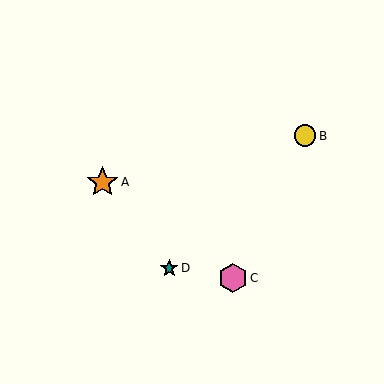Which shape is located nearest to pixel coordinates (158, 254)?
The teal star (labeled D) at (169, 268) is nearest to that location.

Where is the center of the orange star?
The center of the orange star is at (102, 182).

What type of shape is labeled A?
Shape A is an orange star.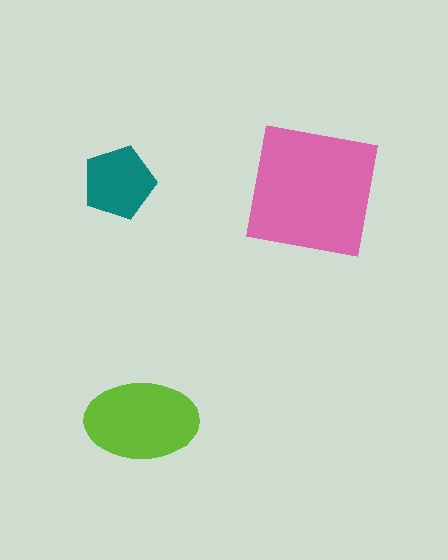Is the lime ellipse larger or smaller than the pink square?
Smaller.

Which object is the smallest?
The teal pentagon.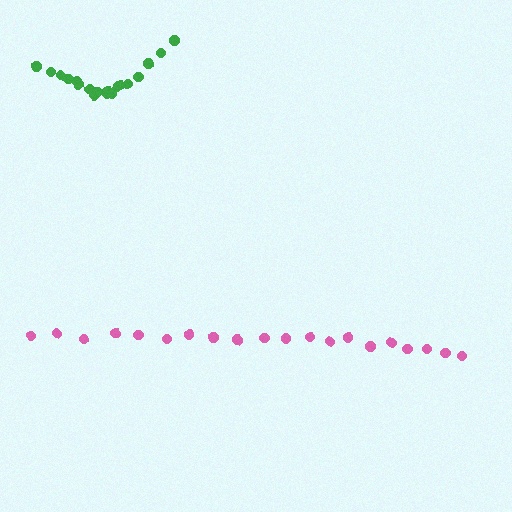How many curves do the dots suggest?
There are 2 distinct paths.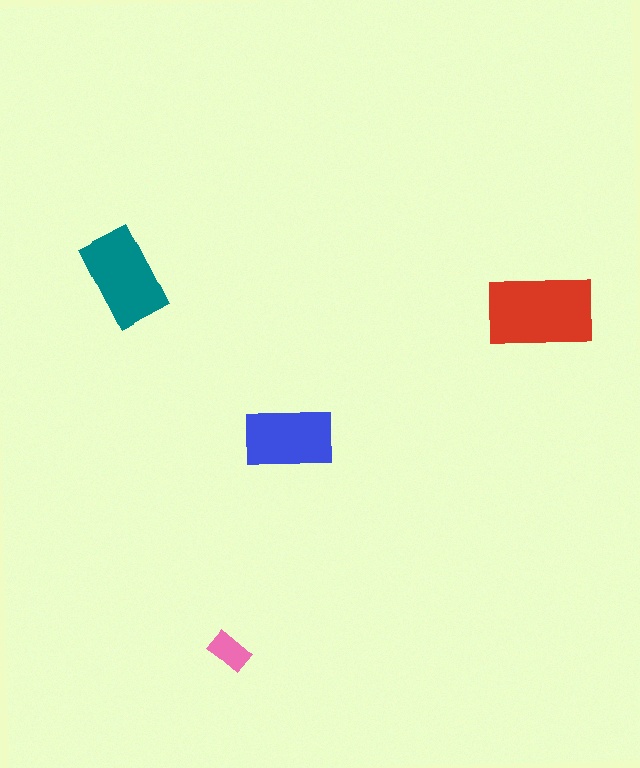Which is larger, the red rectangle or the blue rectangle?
The red one.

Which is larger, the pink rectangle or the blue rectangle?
The blue one.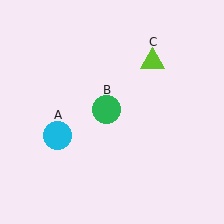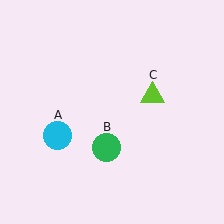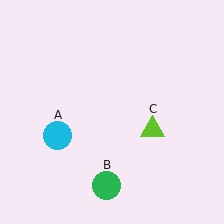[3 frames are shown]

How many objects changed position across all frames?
2 objects changed position: green circle (object B), lime triangle (object C).